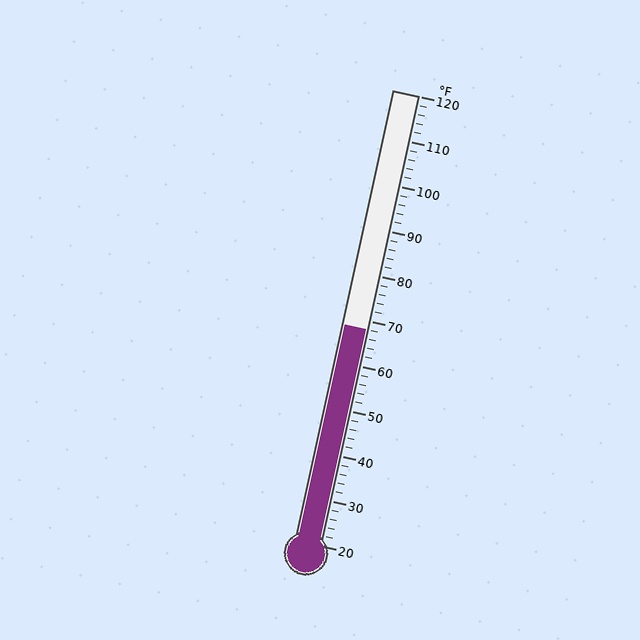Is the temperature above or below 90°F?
The temperature is below 90°F.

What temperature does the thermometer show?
The thermometer shows approximately 68°F.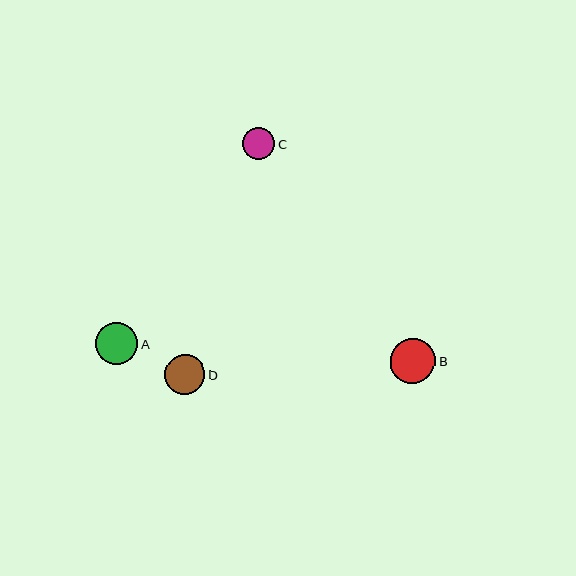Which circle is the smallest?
Circle C is the smallest with a size of approximately 32 pixels.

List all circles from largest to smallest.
From largest to smallest: B, A, D, C.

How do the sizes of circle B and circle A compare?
Circle B and circle A are approximately the same size.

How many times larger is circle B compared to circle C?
Circle B is approximately 1.4 times the size of circle C.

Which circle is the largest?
Circle B is the largest with a size of approximately 45 pixels.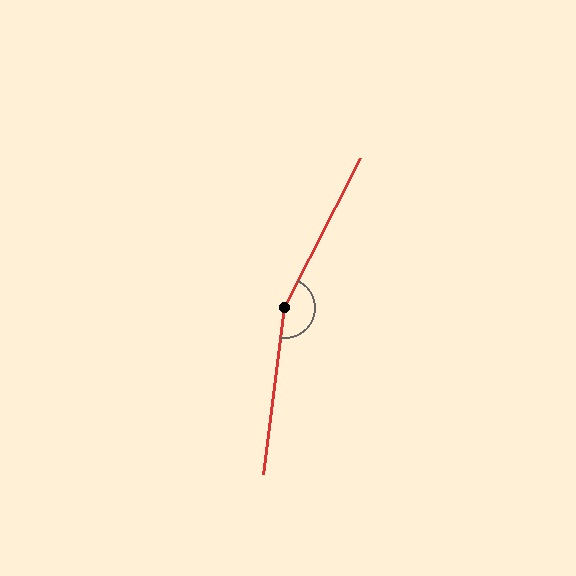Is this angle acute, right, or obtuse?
It is obtuse.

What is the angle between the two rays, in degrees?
Approximately 160 degrees.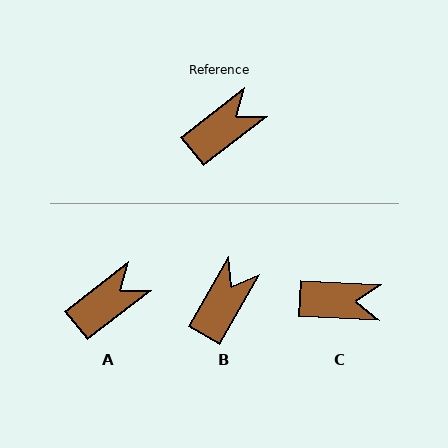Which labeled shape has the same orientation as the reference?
A.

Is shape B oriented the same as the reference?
No, it is off by about 23 degrees.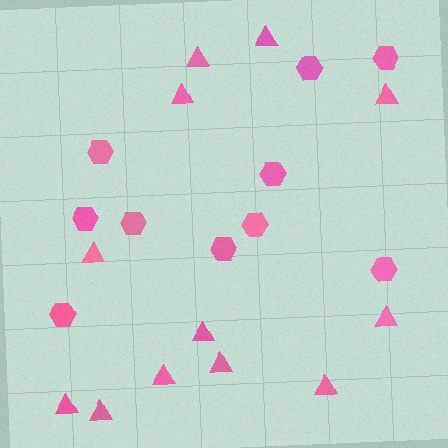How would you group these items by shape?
There are 2 groups: one group of hexagons (10) and one group of triangles (12).